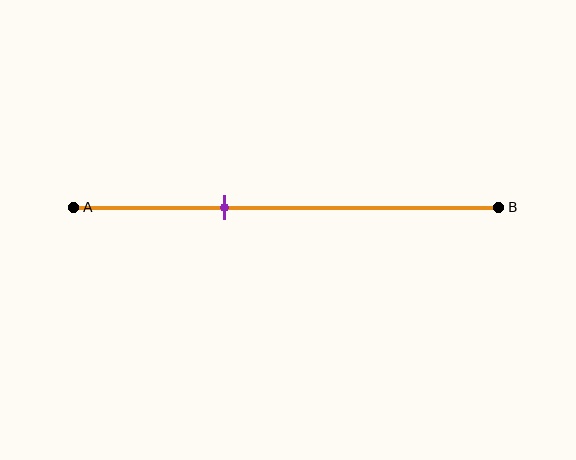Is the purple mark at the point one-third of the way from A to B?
Yes, the mark is approximately at the one-third point.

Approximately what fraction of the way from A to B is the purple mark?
The purple mark is approximately 35% of the way from A to B.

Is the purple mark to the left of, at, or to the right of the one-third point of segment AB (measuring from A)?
The purple mark is approximately at the one-third point of segment AB.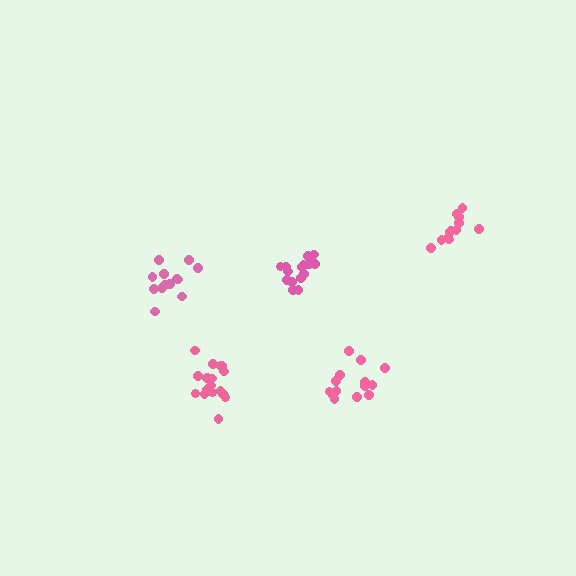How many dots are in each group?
Group 1: 14 dots, Group 2: 17 dots, Group 3: 16 dots, Group 4: 12 dots, Group 5: 13 dots (72 total).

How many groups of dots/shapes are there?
There are 5 groups.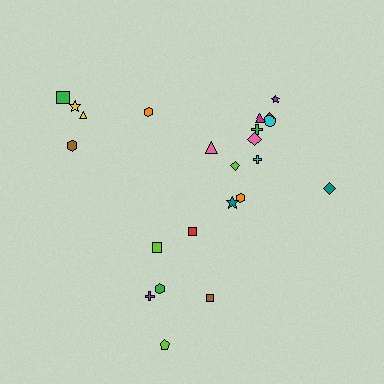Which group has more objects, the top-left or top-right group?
The top-right group.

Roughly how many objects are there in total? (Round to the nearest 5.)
Roughly 25 objects in total.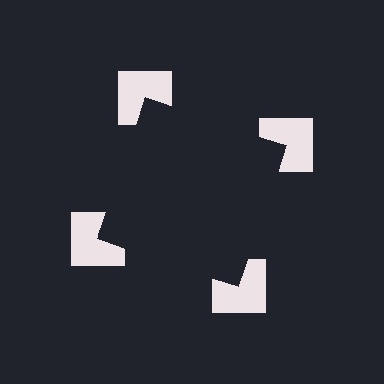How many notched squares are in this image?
There are 4 — one at each vertex of the illusory square.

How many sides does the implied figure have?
4 sides.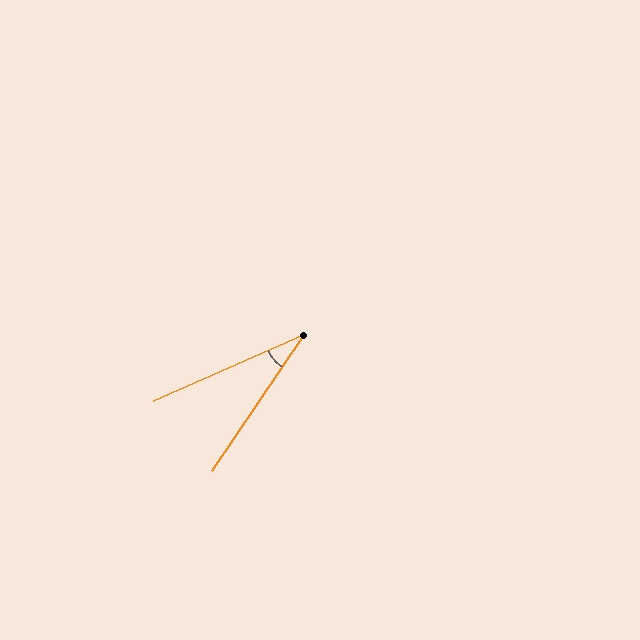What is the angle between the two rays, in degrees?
Approximately 32 degrees.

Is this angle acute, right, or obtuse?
It is acute.